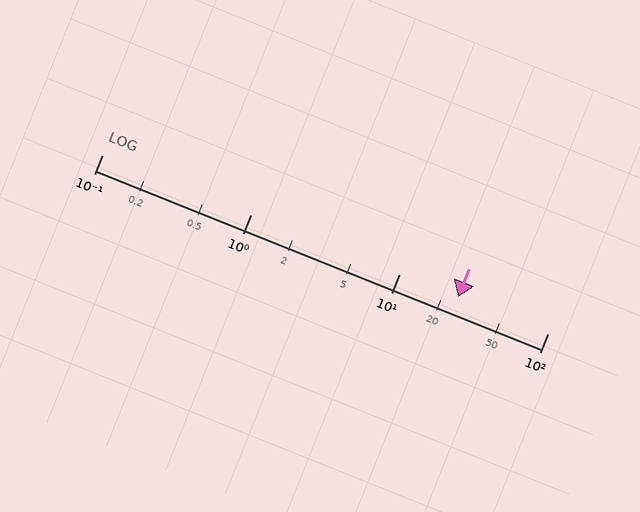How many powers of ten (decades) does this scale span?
The scale spans 3 decades, from 0.1 to 100.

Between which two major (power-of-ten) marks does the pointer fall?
The pointer is between 10 and 100.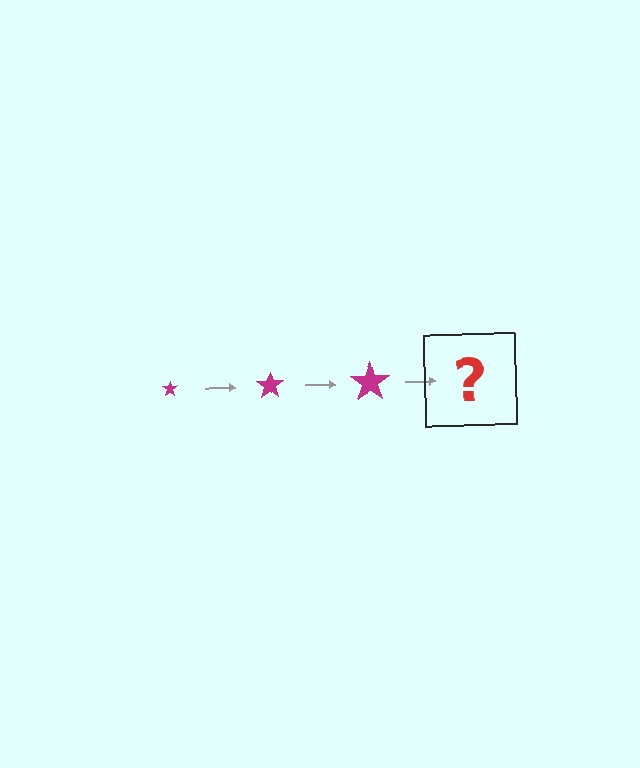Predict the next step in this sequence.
The next step is a magenta star, larger than the previous one.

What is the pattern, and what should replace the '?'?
The pattern is that the star gets progressively larger each step. The '?' should be a magenta star, larger than the previous one.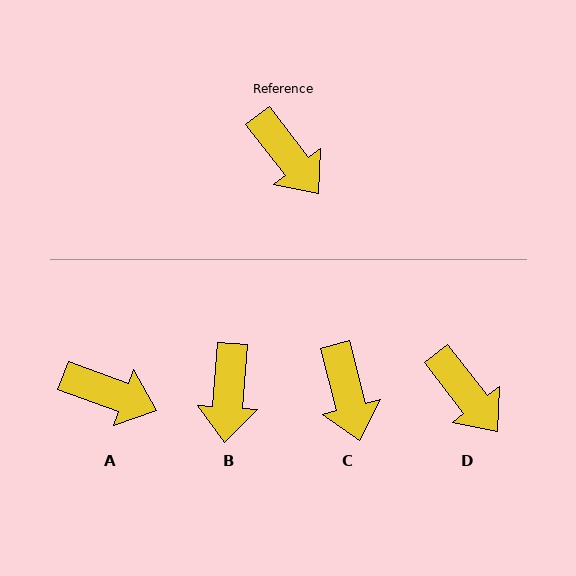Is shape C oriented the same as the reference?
No, it is off by about 23 degrees.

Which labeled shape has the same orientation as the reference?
D.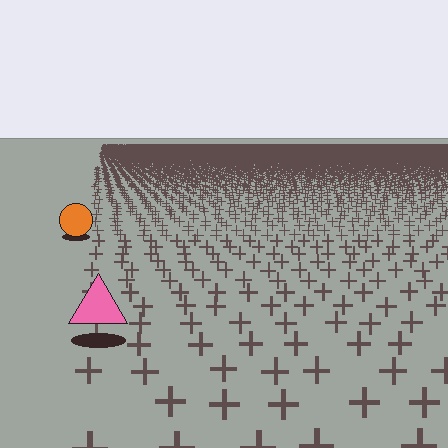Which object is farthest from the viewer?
The orange circle is farthest from the viewer. It appears smaller and the ground texture around it is denser.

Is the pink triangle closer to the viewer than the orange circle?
Yes. The pink triangle is closer — you can tell from the texture gradient: the ground texture is coarser near it.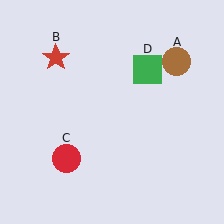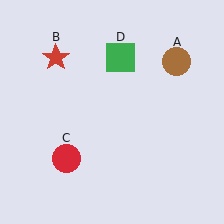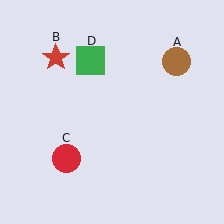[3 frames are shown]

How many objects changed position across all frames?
1 object changed position: green square (object D).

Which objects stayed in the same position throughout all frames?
Brown circle (object A) and red star (object B) and red circle (object C) remained stationary.